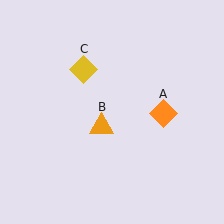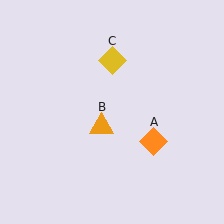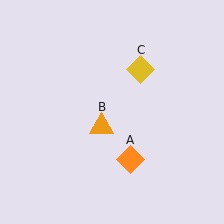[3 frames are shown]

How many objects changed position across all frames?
2 objects changed position: orange diamond (object A), yellow diamond (object C).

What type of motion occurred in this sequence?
The orange diamond (object A), yellow diamond (object C) rotated clockwise around the center of the scene.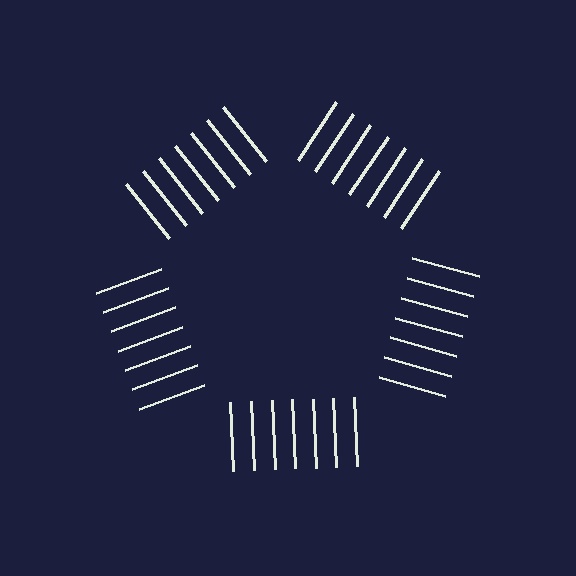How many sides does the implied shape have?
5 sides — the line-ends trace a pentagon.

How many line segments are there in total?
35 — 7 along each of the 5 edges.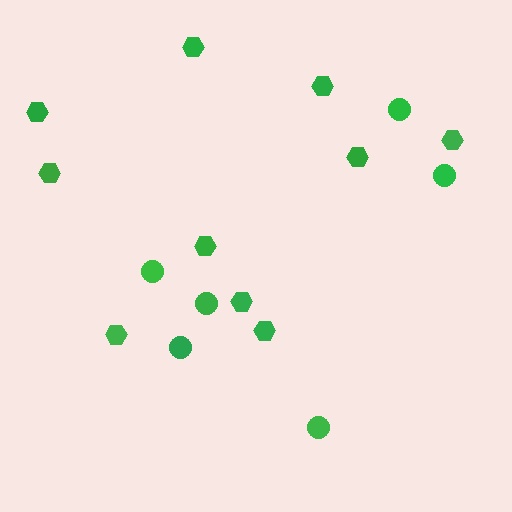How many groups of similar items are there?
There are 2 groups: one group of circles (6) and one group of hexagons (10).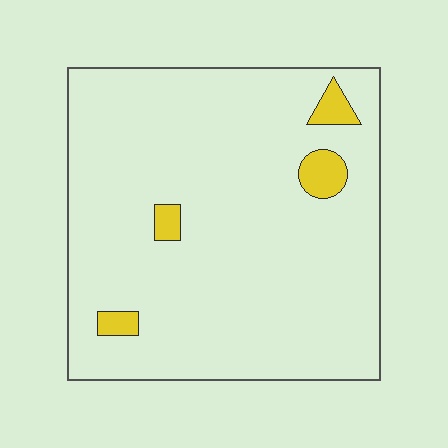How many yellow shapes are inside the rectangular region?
4.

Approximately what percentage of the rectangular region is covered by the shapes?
Approximately 5%.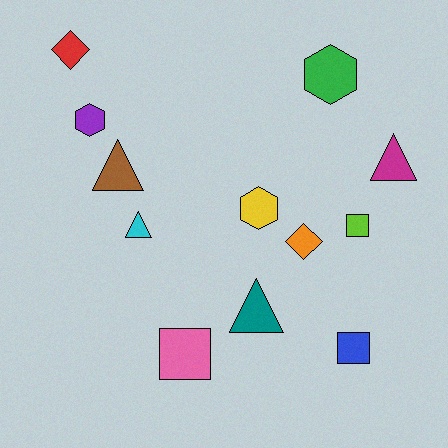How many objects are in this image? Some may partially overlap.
There are 12 objects.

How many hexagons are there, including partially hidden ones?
There are 3 hexagons.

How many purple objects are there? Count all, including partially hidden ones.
There is 1 purple object.